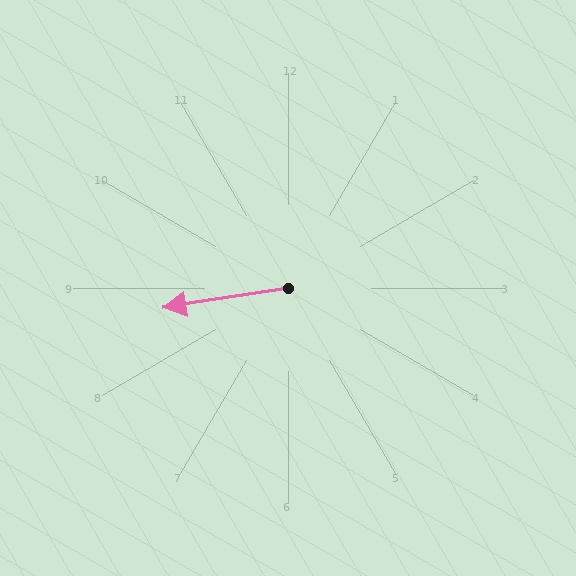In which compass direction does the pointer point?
West.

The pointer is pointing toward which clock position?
Roughly 9 o'clock.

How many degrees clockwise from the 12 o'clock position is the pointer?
Approximately 261 degrees.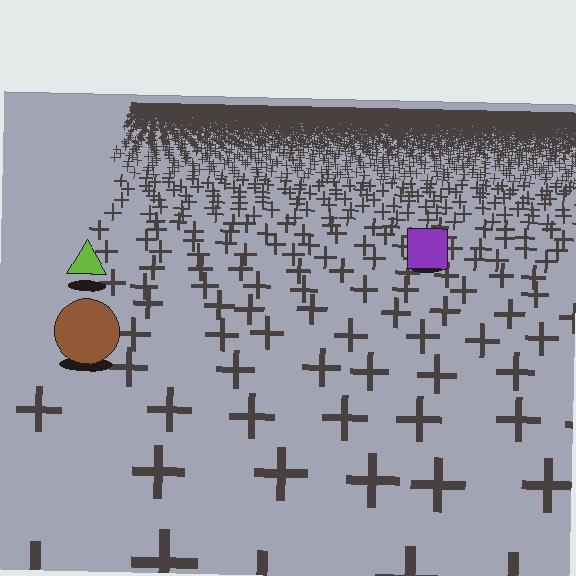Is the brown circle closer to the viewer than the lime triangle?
Yes. The brown circle is closer — you can tell from the texture gradient: the ground texture is coarser near it.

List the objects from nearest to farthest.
From nearest to farthest: the brown circle, the lime triangle, the purple square.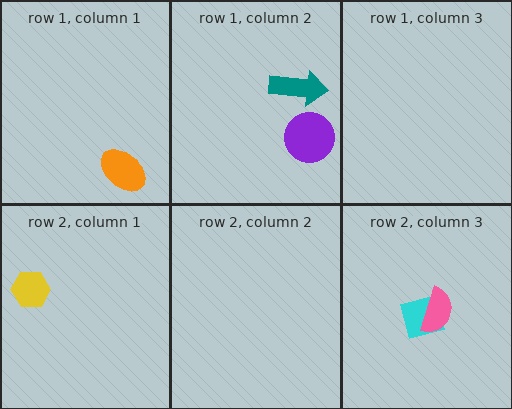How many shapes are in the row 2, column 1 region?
1.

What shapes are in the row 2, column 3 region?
The cyan square, the pink semicircle.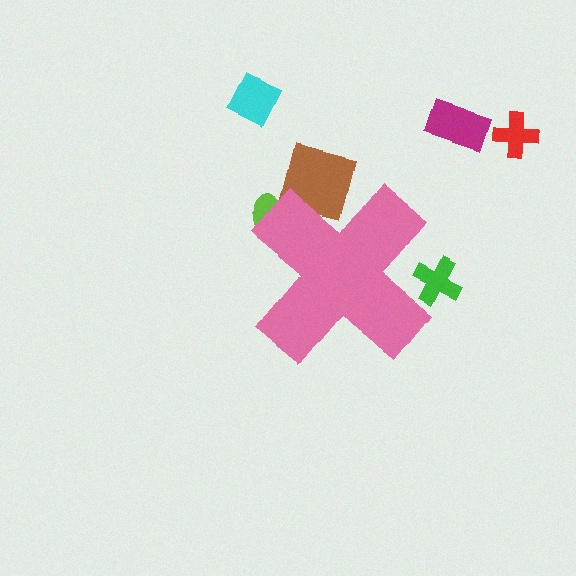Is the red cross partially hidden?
No, the red cross is fully visible.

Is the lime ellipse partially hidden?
Yes, the lime ellipse is partially hidden behind the pink cross.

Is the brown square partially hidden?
Yes, the brown square is partially hidden behind the pink cross.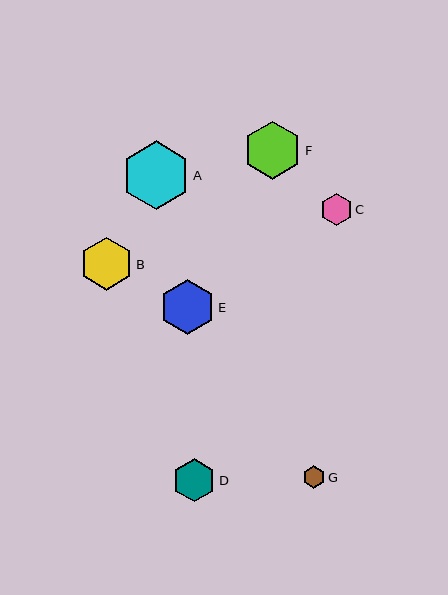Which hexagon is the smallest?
Hexagon G is the smallest with a size of approximately 23 pixels.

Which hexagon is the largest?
Hexagon A is the largest with a size of approximately 68 pixels.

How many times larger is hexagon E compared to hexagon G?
Hexagon E is approximately 2.5 times the size of hexagon G.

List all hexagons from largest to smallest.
From largest to smallest: A, F, E, B, D, C, G.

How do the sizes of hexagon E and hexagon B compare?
Hexagon E and hexagon B are approximately the same size.